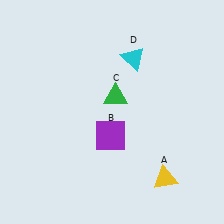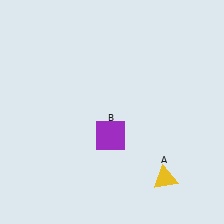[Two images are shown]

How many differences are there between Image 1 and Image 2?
There are 2 differences between the two images.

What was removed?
The cyan triangle (D), the green triangle (C) were removed in Image 2.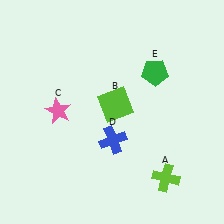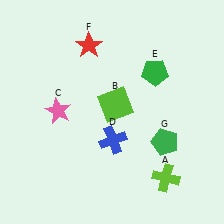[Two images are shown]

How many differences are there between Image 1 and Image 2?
There are 2 differences between the two images.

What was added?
A red star (F), a green pentagon (G) were added in Image 2.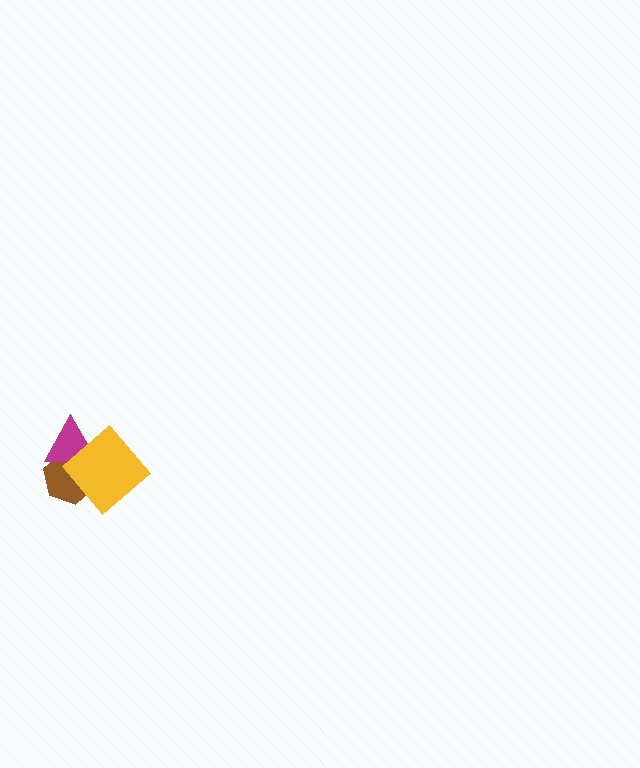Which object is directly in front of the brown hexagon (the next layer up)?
The magenta triangle is directly in front of the brown hexagon.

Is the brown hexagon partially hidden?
Yes, it is partially covered by another shape.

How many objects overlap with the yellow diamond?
2 objects overlap with the yellow diamond.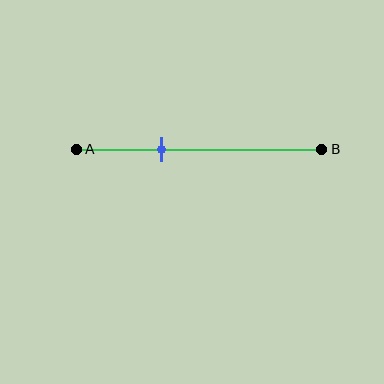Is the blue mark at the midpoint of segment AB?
No, the mark is at about 35% from A, not at the 50% midpoint.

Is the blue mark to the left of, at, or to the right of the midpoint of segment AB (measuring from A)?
The blue mark is to the left of the midpoint of segment AB.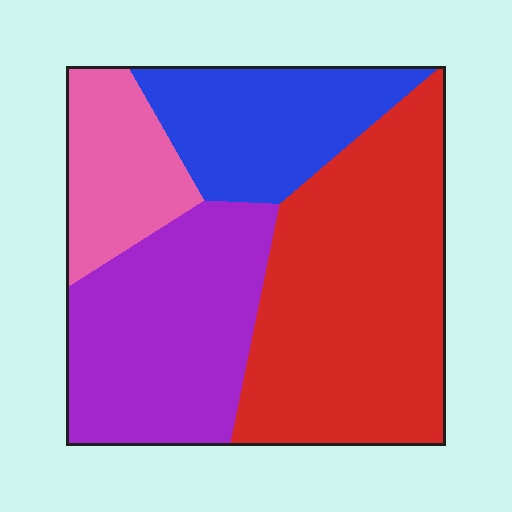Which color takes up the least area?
Pink, at roughly 15%.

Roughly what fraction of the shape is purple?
Purple takes up about one quarter (1/4) of the shape.